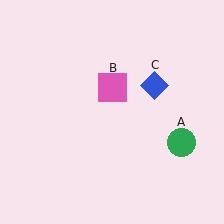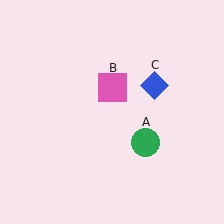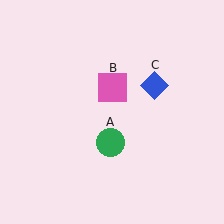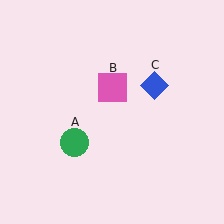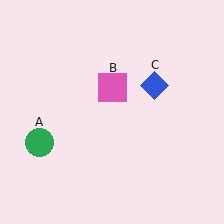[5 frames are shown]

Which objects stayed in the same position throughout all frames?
Pink square (object B) and blue diamond (object C) remained stationary.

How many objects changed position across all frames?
1 object changed position: green circle (object A).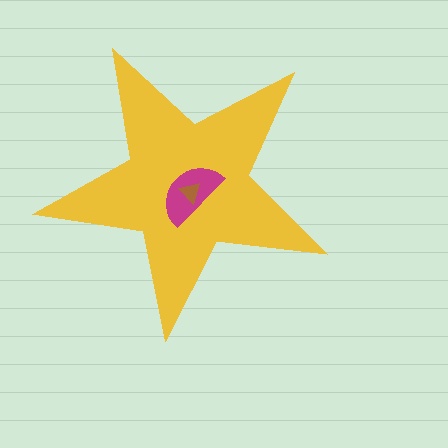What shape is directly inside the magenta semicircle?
The brown triangle.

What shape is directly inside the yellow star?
The magenta semicircle.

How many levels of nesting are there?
3.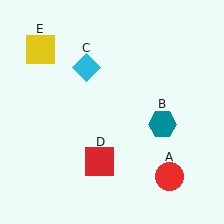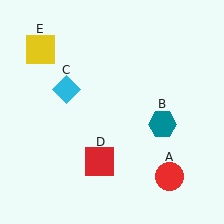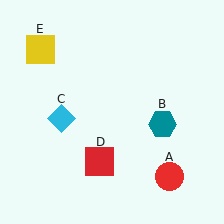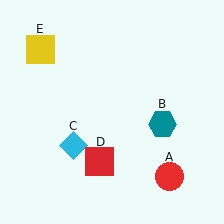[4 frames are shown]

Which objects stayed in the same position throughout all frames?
Red circle (object A) and teal hexagon (object B) and red square (object D) and yellow square (object E) remained stationary.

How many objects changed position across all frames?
1 object changed position: cyan diamond (object C).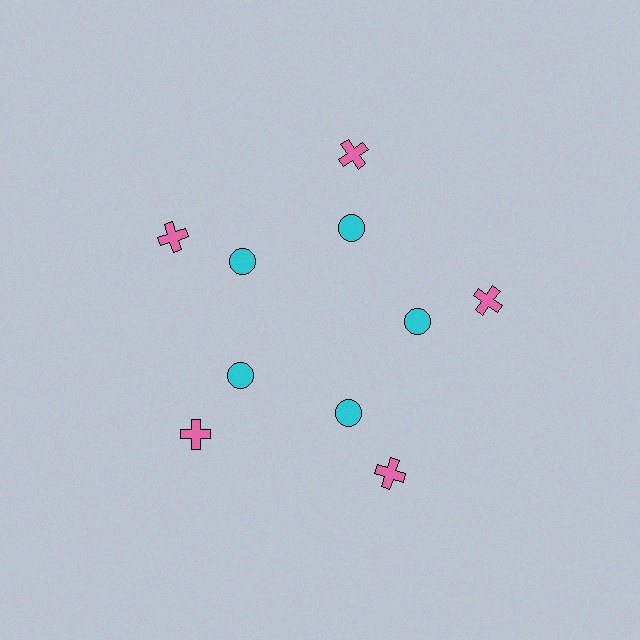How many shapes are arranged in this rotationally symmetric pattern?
There are 10 shapes, arranged in 5 groups of 2.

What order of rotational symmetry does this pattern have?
This pattern has 5-fold rotational symmetry.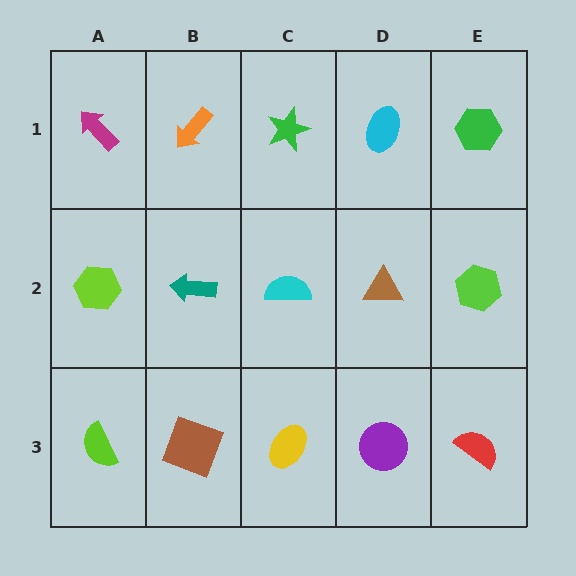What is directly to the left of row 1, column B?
A magenta arrow.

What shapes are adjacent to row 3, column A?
A lime hexagon (row 2, column A), a brown square (row 3, column B).